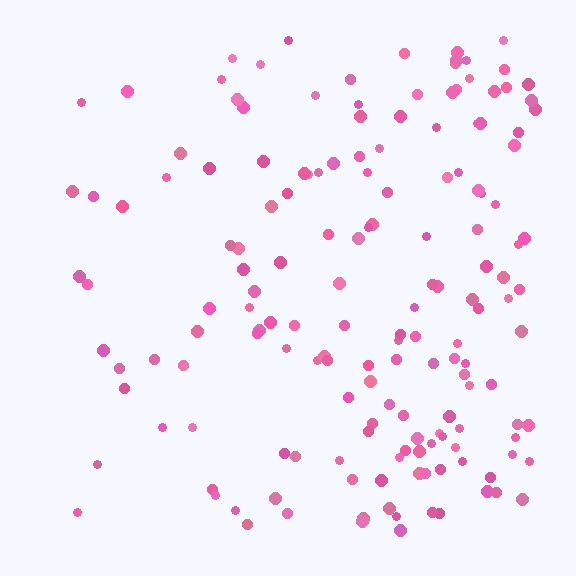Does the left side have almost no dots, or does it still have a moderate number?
Still a moderate number, just noticeably fewer than the right.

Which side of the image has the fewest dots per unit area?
The left.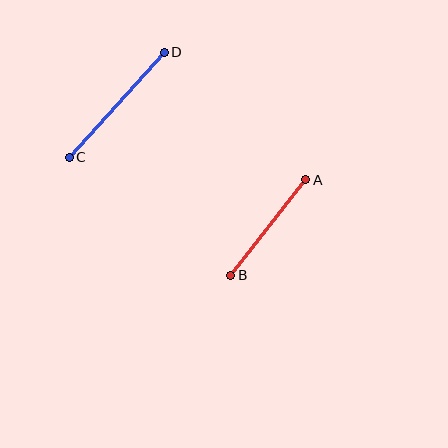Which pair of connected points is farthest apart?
Points C and D are farthest apart.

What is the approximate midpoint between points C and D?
The midpoint is at approximately (117, 105) pixels.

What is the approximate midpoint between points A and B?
The midpoint is at approximately (268, 228) pixels.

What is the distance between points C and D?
The distance is approximately 141 pixels.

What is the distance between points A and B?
The distance is approximately 121 pixels.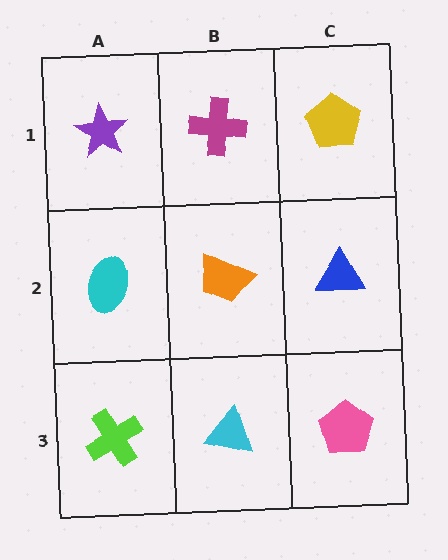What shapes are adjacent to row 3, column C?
A blue triangle (row 2, column C), a cyan triangle (row 3, column B).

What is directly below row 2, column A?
A lime cross.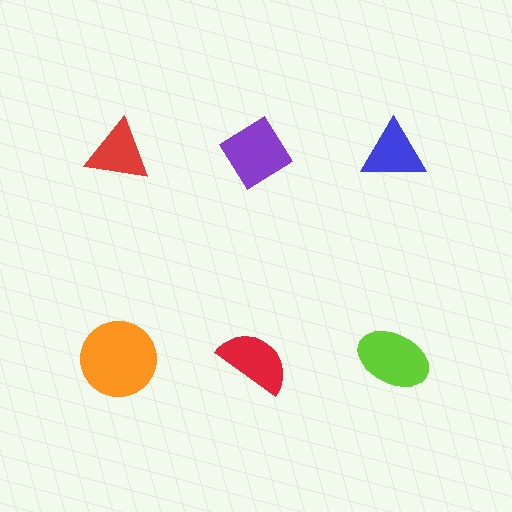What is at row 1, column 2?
A purple diamond.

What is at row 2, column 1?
An orange circle.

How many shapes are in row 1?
3 shapes.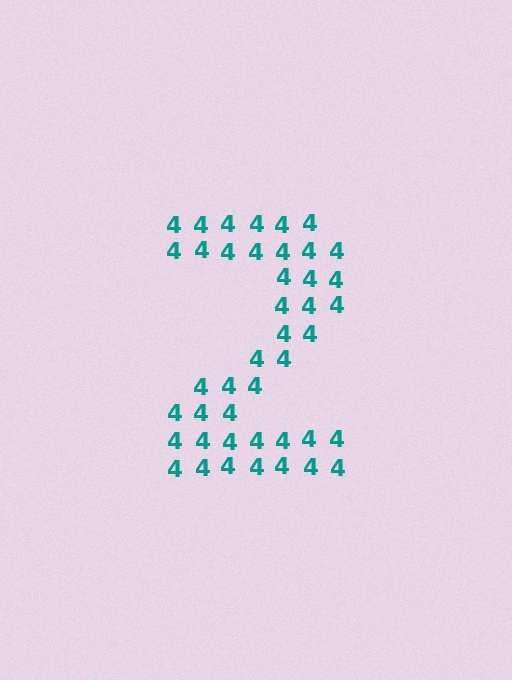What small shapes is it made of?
It is made of small digit 4's.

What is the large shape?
The large shape is the digit 2.